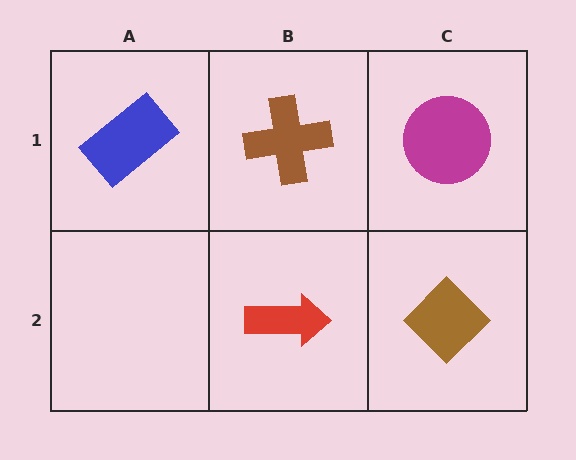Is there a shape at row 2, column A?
No, that cell is empty.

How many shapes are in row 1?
3 shapes.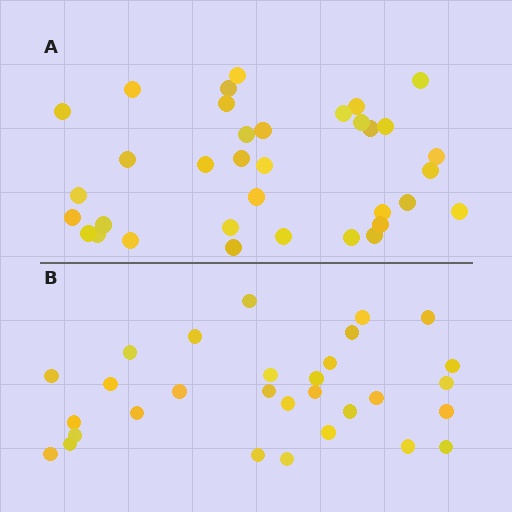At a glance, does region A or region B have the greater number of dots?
Region A (the top region) has more dots.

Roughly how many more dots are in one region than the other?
Region A has about 5 more dots than region B.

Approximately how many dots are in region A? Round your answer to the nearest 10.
About 40 dots. (The exact count is 35, which rounds to 40.)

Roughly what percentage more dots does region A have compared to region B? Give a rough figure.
About 15% more.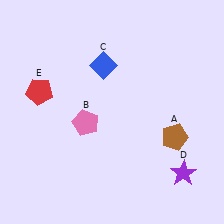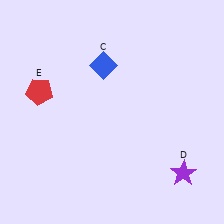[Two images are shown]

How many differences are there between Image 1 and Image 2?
There are 2 differences between the two images.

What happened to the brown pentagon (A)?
The brown pentagon (A) was removed in Image 2. It was in the bottom-right area of Image 1.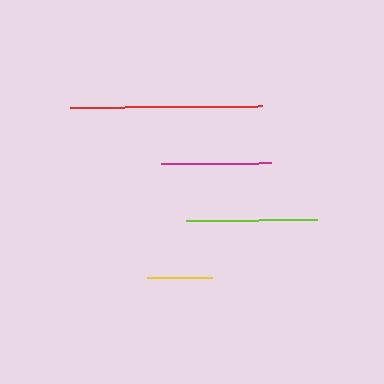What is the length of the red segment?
The red segment is approximately 191 pixels long.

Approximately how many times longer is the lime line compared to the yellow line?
The lime line is approximately 2.0 times the length of the yellow line.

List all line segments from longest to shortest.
From longest to shortest: red, lime, magenta, yellow.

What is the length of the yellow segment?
The yellow segment is approximately 64 pixels long.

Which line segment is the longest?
The red line is the longest at approximately 191 pixels.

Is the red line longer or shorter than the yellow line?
The red line is longer than the yellow line.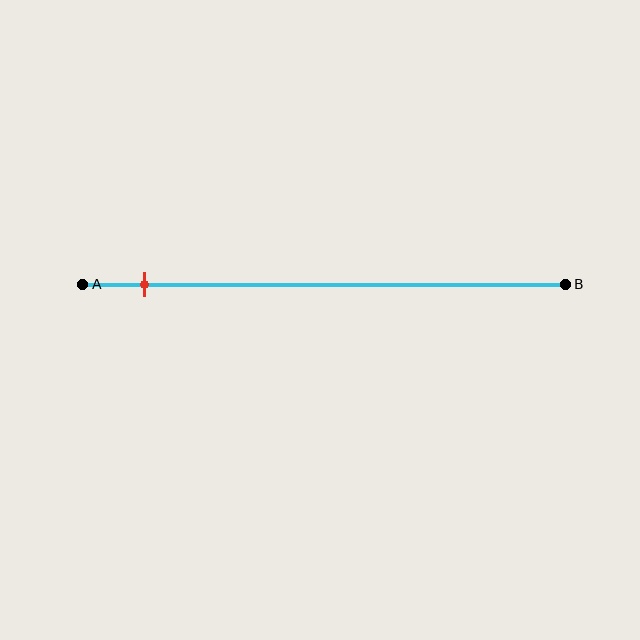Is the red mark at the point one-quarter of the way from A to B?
No, the mark is at about 15% from A, not at the 25% one-quarter point.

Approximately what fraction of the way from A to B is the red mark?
The red mark is approximately 15% of the way from A to B.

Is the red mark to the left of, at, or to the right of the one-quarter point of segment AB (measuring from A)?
The red mark is to the left of the one-quarter point of segment AB.